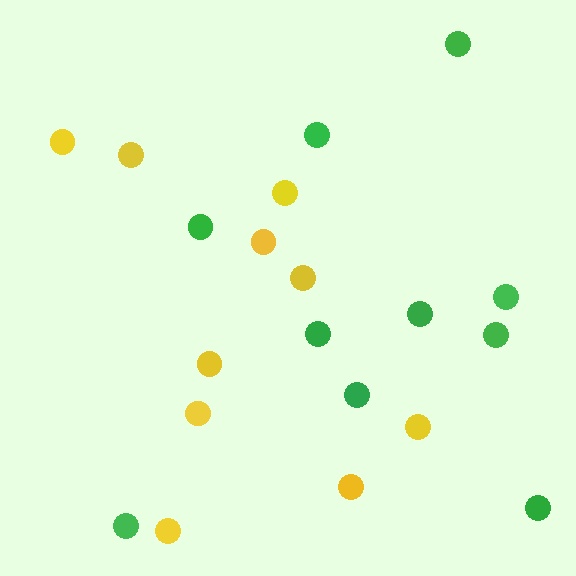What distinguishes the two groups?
There are 2 groups: one group of green circles (10) and one group of yellow circles (10).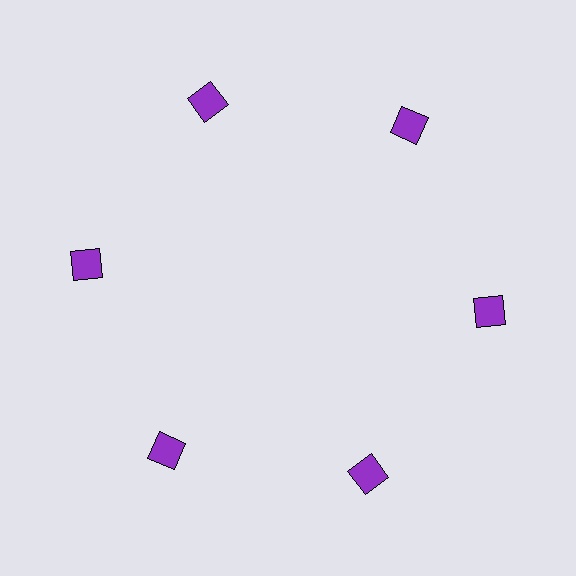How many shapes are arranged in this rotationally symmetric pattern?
There are 6 shapes, arranged in 6 groups of 1.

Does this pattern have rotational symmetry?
Yes, this pattern has 6-fold rotational symmetry. It looks the same after rotating 60 degrees around the center.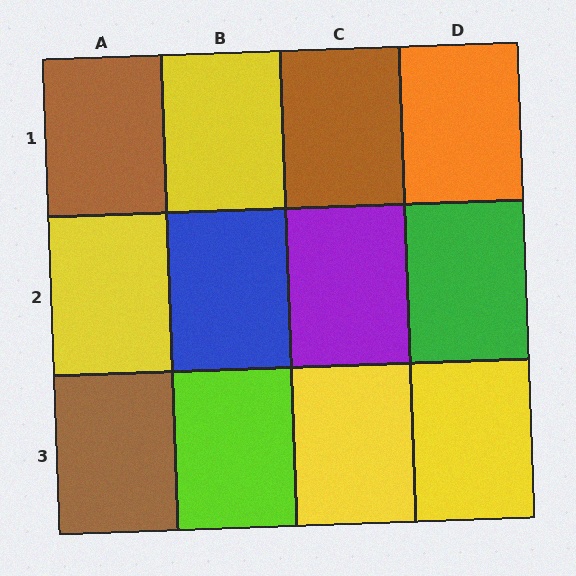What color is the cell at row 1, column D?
Orange.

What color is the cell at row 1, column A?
Brown.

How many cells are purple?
1 cell is purple.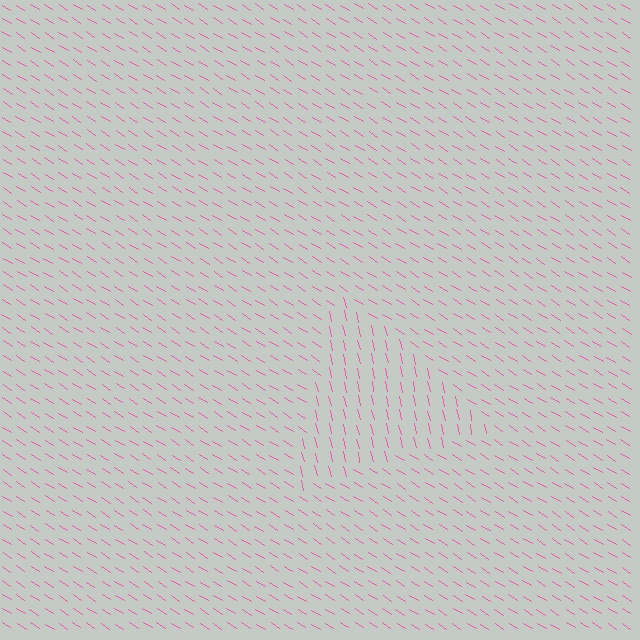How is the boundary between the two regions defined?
The boundary is defined purely by a change in line orientation (approximately 45 degrees difference). All lines are the same color and thickness.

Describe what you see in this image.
The image is filled with small pink line segments. A triangle region in the image has lines oriented differently from the surrounding lines, creating a visible texture boundary.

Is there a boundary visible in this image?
Yes, there is a texture boundary formed by a change in line orientation.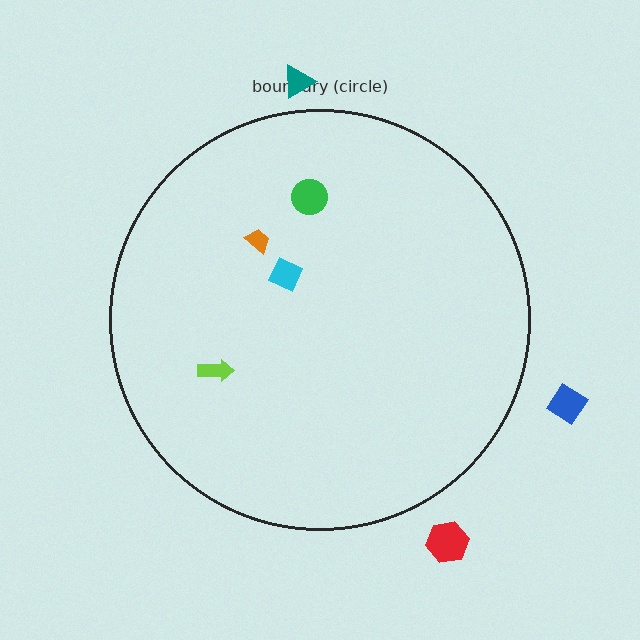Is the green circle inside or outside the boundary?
Inside.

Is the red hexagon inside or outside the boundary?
Outside.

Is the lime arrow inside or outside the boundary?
Inside.